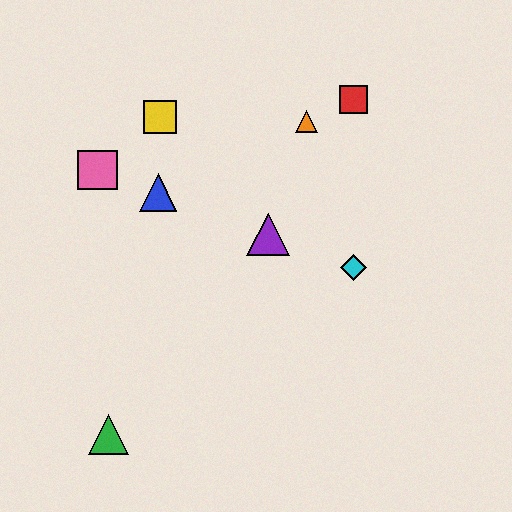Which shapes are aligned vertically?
The red square, the cyan diamond are aligned vertically.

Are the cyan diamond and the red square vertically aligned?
Yes, both are at x≈354.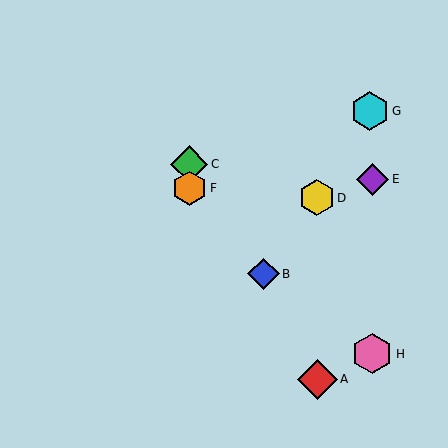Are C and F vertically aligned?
Yes, both are at x≈189.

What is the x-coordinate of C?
Object C is at x≈189.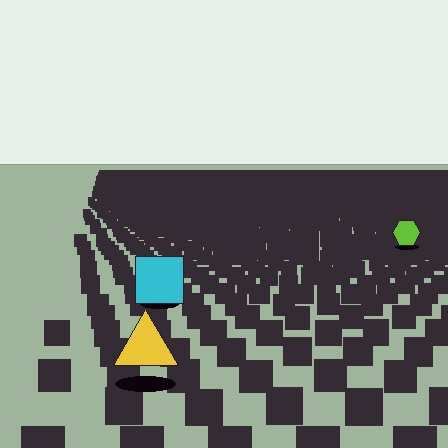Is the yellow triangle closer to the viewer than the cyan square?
Yes. The yellow triangle is closer — you can tell from the texture gradient: the ground texture is coarser near it.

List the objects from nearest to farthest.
From nearest to farthest: the yellow triangle, the cyan square, the lime hexagon.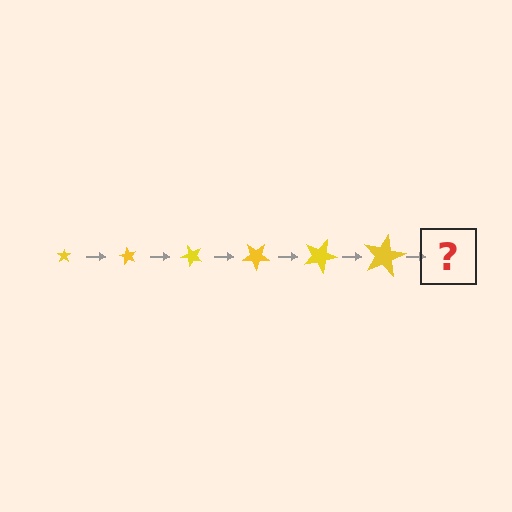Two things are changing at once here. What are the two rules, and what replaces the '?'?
The two rules are that the star grows larger each step and it rotates 60 degrees each step. The '?' should be a star, larger than the previous one and rotated 360 degrees from the start.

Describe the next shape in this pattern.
It should be a star, larger than the previous one and rotated 360 degrees from the start.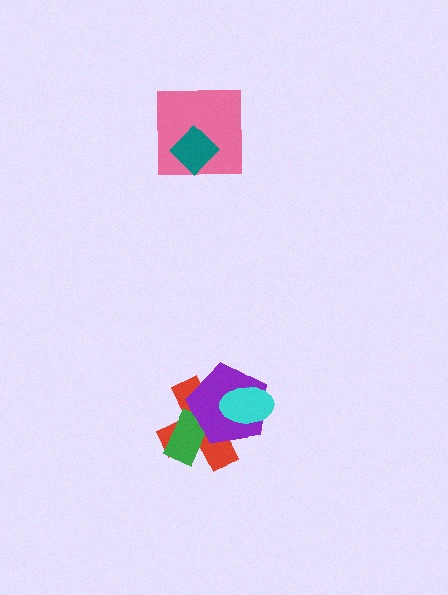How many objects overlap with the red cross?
3 objects overlap with the red cross.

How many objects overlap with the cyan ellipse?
2 objects overlap with the cyan ellipse.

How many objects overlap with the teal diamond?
1 object overlaps with the teal diamond.